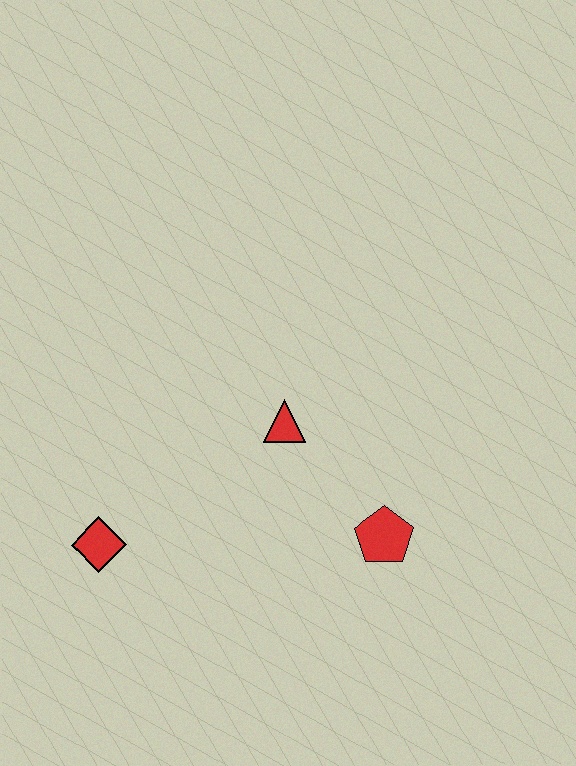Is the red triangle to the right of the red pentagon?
No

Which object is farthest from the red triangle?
The red diamond is farthest from the red triangle.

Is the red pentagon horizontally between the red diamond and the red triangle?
No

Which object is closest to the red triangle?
The red pentagon is closest to the red triangle.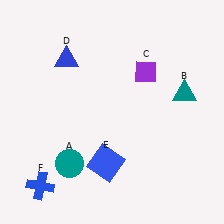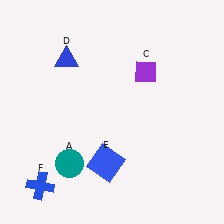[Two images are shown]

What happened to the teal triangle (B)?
The teal triangle (B) was removed in Image 2. It was in the top-right area of Image 1.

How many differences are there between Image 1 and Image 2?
There is 1 difference between the two images.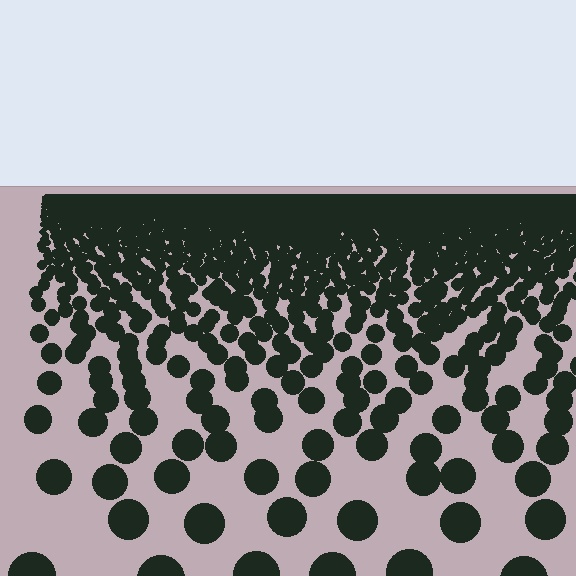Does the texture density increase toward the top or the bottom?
Density increases toward the top.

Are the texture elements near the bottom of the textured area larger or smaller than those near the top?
Larger. Near the bottom, elements are closer to the viewer and appear at a bigger on-screen size.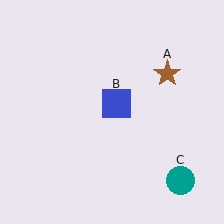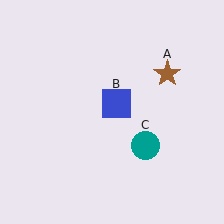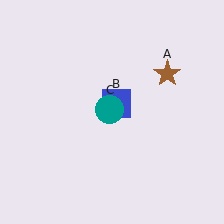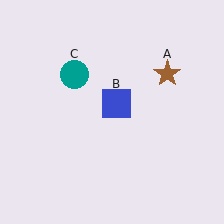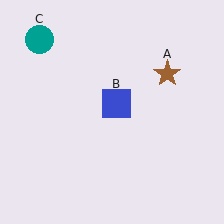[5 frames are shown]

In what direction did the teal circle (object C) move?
The teal circle (object C) moved up and to the left.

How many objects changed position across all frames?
1 object changed position: teal circle (object C).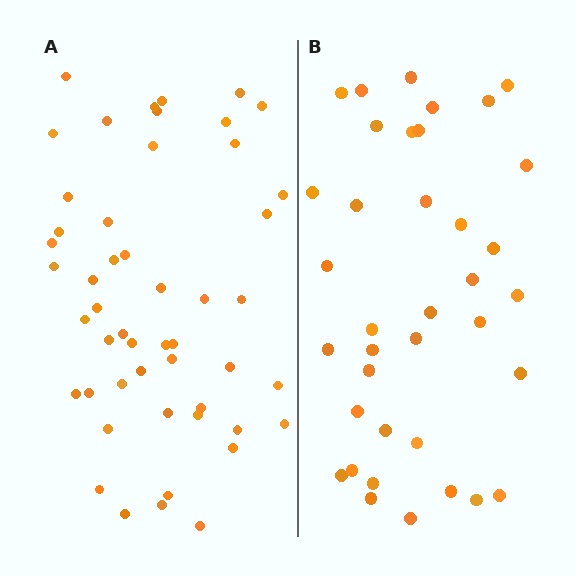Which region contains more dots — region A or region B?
Region A (the left region) has more dots.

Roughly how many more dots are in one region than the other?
Region A has approximately 15 more dots than region B.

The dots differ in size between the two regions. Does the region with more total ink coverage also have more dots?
No. Region B has more total ink coverage because its dots are larger, but region A actually contains more individual dots. Total area can be misleading — the number of items is what matters here.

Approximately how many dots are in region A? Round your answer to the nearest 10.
About 50 dots.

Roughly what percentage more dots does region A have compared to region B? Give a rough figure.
About 35% more.